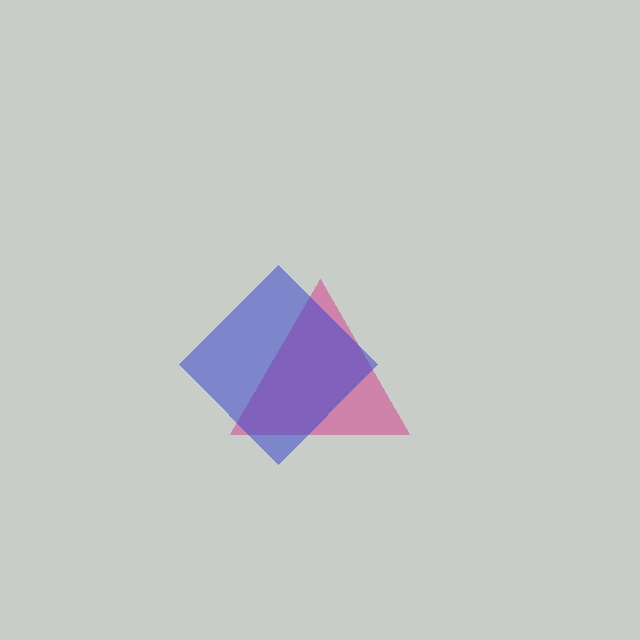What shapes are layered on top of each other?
The layered shapes are: a magenta triangle, a blue diamond.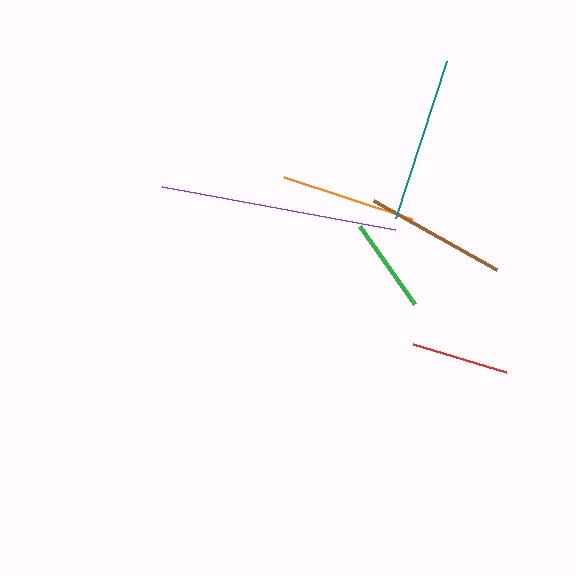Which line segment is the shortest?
The green line is the shortest at approximately 95 pixels.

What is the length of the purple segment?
The purple segment is approximately 236 pixels long.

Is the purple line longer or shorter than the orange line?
The purple line is longer than the orange line.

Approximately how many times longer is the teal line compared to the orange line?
The teal line is approximately 1.2 times the length of the orange line.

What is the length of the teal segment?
The teal segment is approximately 165 pixels long.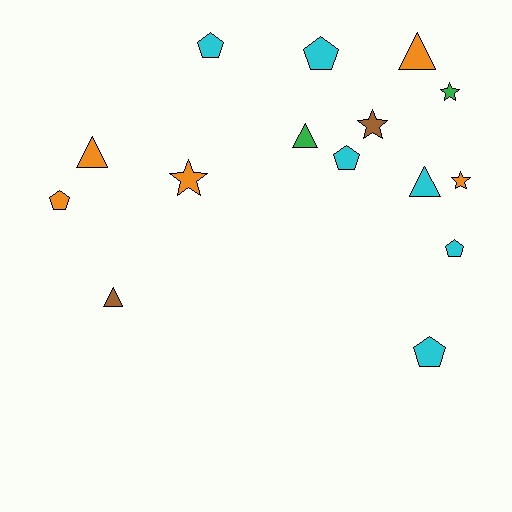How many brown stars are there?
There is 1 brown star.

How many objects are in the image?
There are 15 objects.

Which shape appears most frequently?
Pentagon, with 6 objects.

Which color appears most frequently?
Cyan, with 6 objects.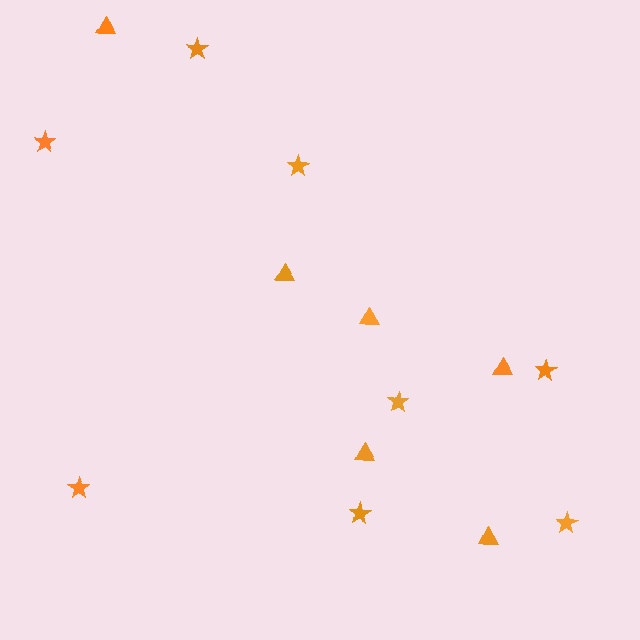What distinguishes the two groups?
There are 2 groups: one group of triangles (6) and one group of stars (8).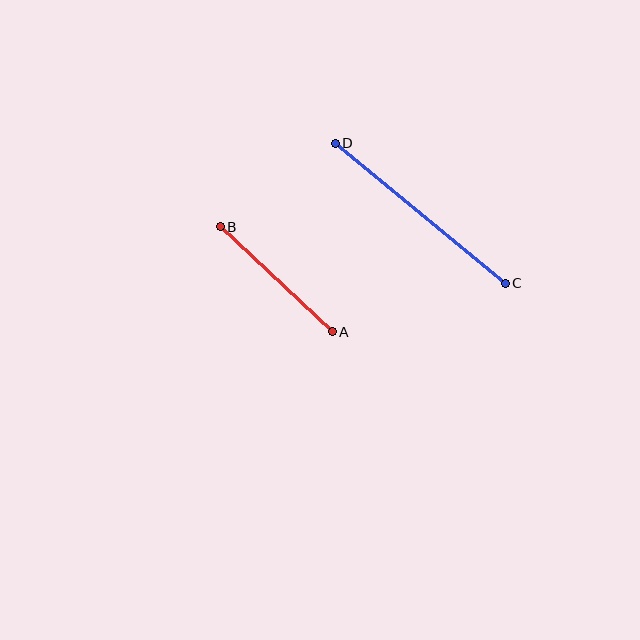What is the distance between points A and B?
The distance is approximately 153 pixels.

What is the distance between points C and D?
The distance is approximately 220 pixels.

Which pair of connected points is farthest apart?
Points C and D are farthest apart.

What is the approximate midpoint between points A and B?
The midpoint is at approximately (276, 279) pixels.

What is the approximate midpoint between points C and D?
The midpoint is at approximately (420, 213) pixels.